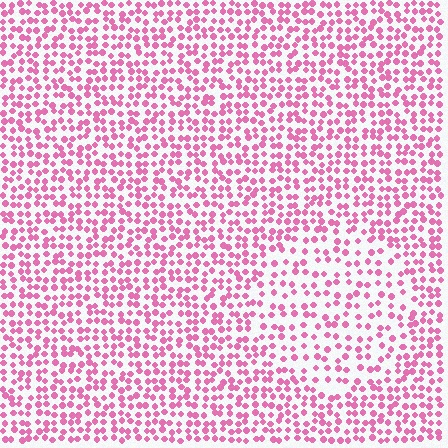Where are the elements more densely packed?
The elements are more densely packed outside the circle boundary.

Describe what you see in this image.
The image contains small pink elements arranged at two different densities. A circle-shaped region is visible where the elements are less densely packed than the surrounding area.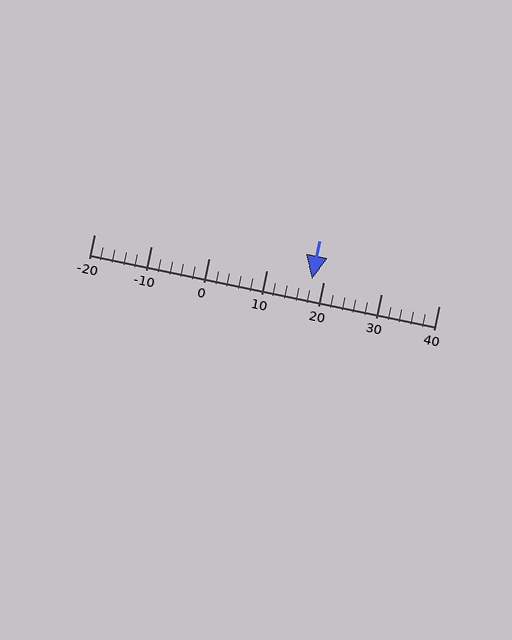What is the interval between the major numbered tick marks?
The major tick marks are spaced 10 units apart.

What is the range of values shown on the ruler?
The ruler shows values from -20 to 40.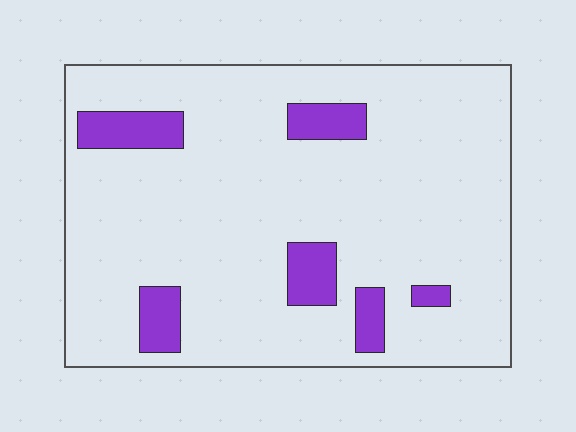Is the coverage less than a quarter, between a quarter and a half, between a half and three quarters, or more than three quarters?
Less than a quarter.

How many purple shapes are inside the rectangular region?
6.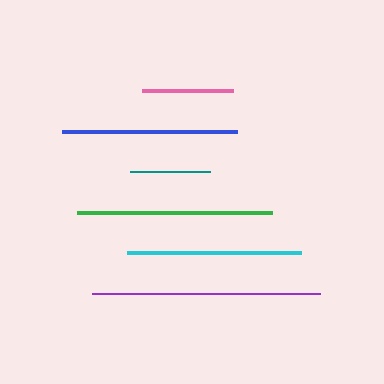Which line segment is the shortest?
The teal line is the shortest at approximately 81 pixels.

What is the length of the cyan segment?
The cyan segment is approximately 174 pixels long.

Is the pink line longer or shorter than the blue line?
The blue line is longer than the pink line.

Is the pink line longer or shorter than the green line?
The green line is longer than the pink line.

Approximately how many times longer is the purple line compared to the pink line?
The purple line is approximately 2.5 times the length of the pink line.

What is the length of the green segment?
The green segment is approximately 195 pixels long.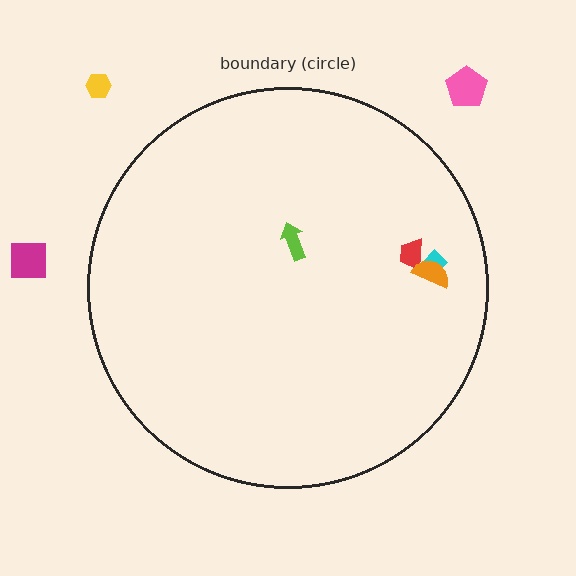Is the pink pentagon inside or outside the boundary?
Outside.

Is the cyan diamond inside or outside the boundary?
Inside.